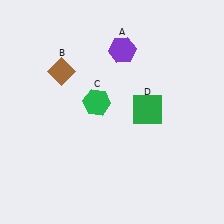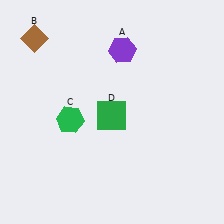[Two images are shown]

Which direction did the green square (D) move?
The green square (D) moved left.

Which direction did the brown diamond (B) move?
The brown diamond (B) moved up.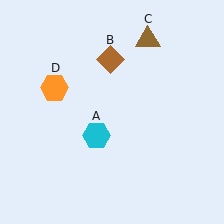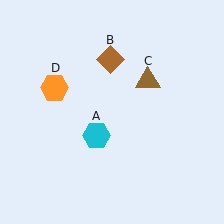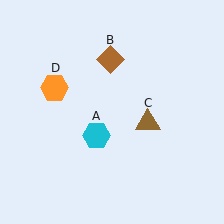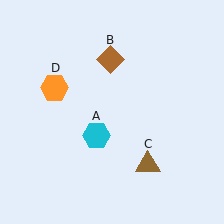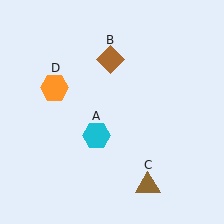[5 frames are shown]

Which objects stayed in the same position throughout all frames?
Cyan hexagon (object A) and brown diamond (object B) and orange hexagon (object D) remained stationary.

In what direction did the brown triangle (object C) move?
The brown triangle (object C) moved down.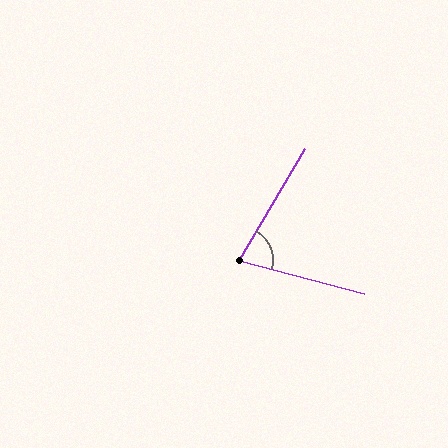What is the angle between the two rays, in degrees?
Approximately 74 degrees.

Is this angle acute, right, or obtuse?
It is acute.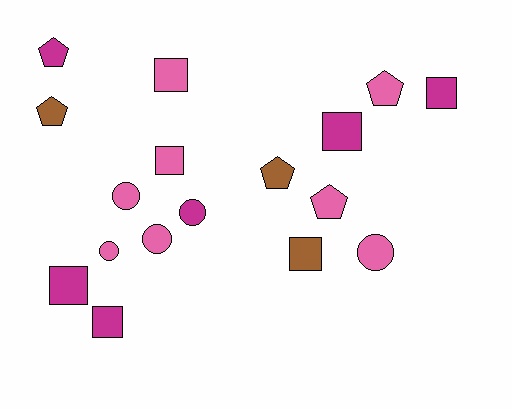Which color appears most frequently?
Pink, with 8 objects.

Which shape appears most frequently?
Square, with 7 objects.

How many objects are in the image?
There are 17 objects.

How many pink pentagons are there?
There are 2 pink pentagons.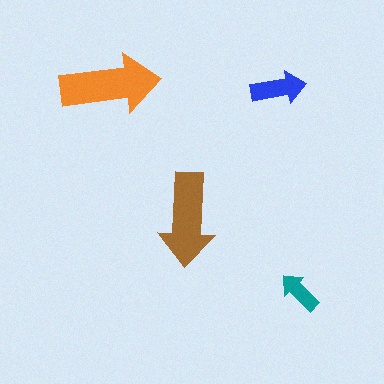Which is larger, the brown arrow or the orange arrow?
The orange one.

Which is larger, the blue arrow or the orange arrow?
The orange one.